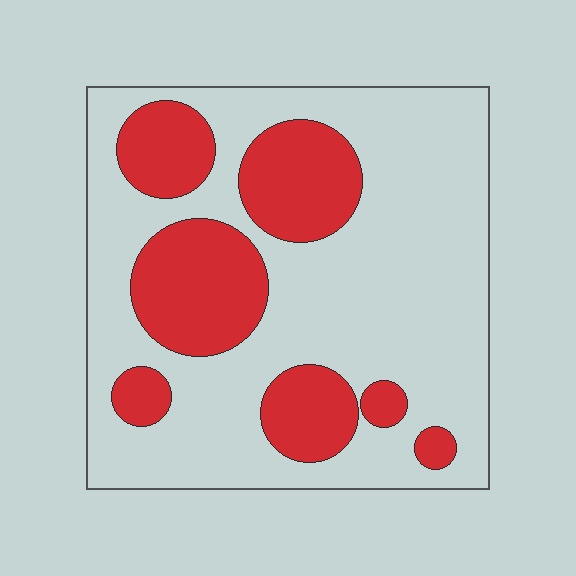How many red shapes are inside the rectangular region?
7.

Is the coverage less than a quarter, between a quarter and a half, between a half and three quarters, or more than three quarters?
Between a quarter and a half.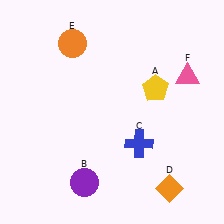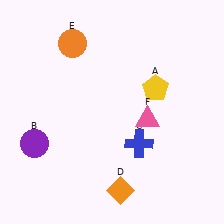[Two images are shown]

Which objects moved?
The objects that moved are: the purple circle (B), the orange diamond (D), the pink triangle (F).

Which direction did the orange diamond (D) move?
The orange diamond (D) moved left.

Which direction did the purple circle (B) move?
The purple circle (B) moved left.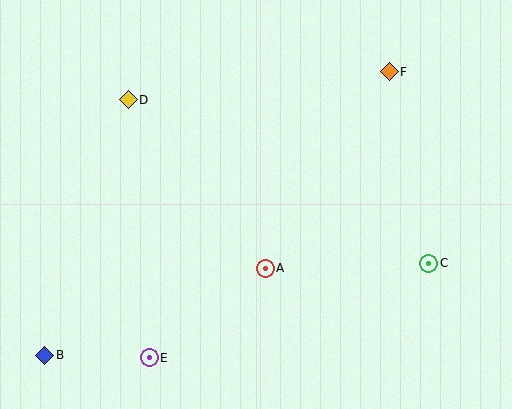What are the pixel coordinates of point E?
Point E is at (149, 358).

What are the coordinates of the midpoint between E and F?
The midpoint between E and F is at (269, 215).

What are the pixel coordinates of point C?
Point C is at (429, 263).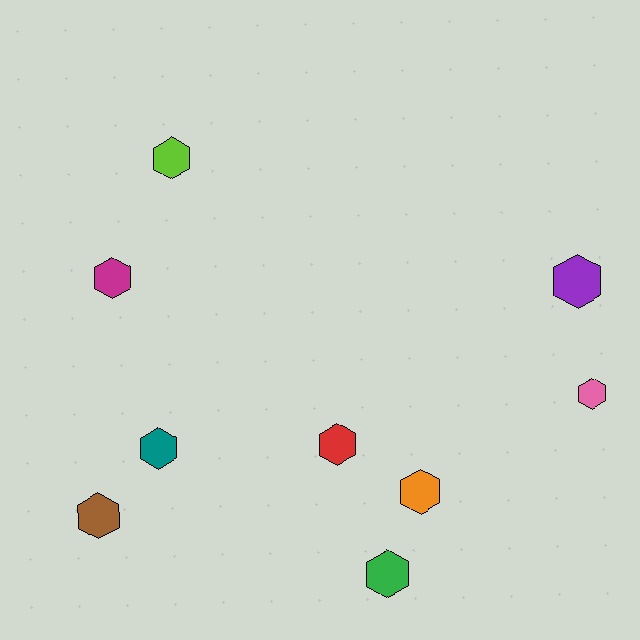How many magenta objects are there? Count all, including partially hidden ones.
There is 1 magenta object.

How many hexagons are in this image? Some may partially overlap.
There are 9 hexagons.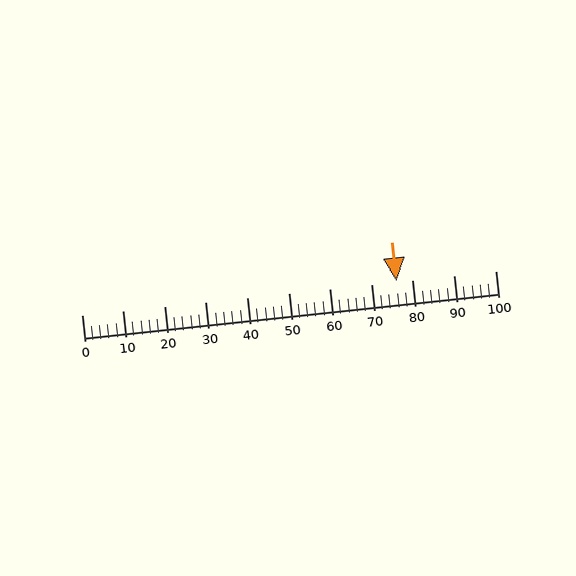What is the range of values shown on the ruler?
The ruler shows values from 0 to 100.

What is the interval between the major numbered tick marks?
The major tick marks are spaced 10 units apart.